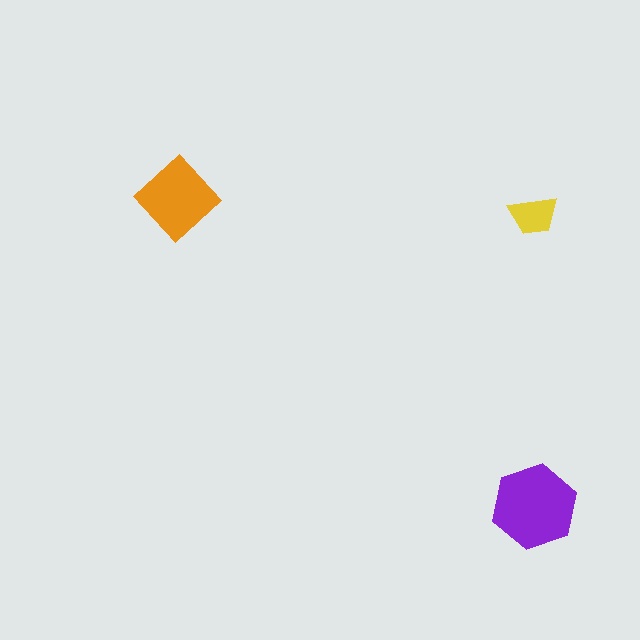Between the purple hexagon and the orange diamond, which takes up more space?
The purple hexagon.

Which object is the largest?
The purple hexagon.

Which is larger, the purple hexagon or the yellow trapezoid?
The purple hexagon.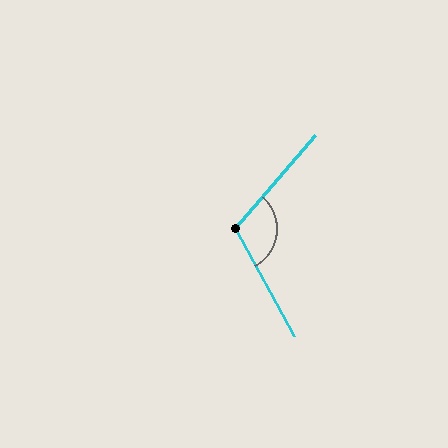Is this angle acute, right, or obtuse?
It is obtuse.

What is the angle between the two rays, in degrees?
Approximately 111 degrees.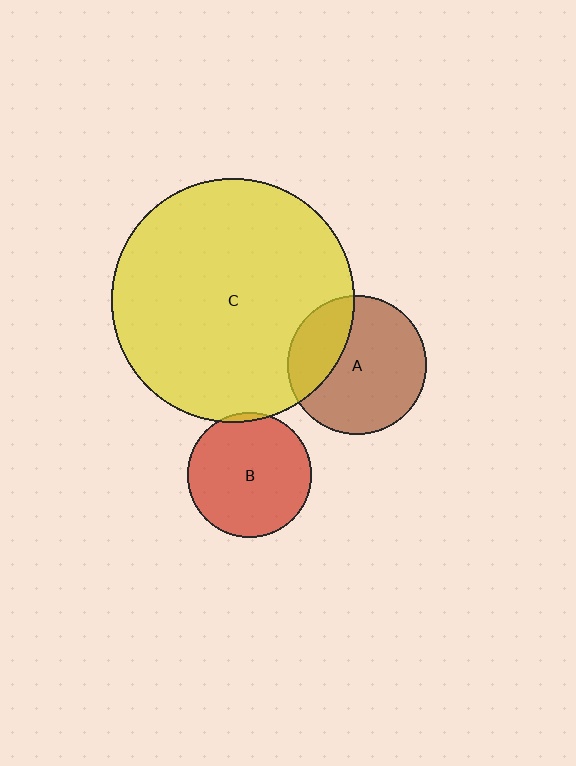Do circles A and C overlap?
Yes.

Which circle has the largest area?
Circle C (yellow).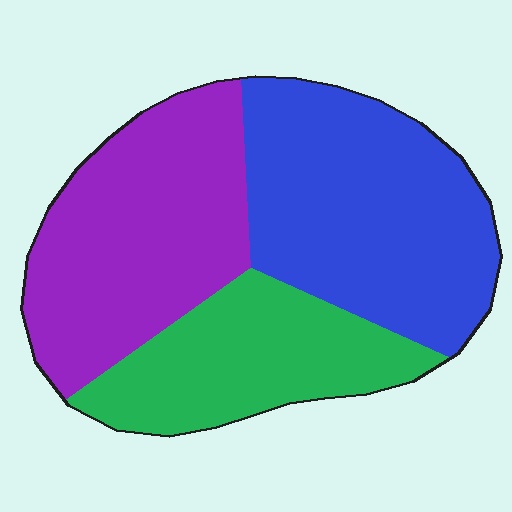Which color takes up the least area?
Green, at roughly 25%.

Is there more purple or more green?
Purple.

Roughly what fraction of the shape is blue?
Blue takes up about two fifths (2/5) of the shape.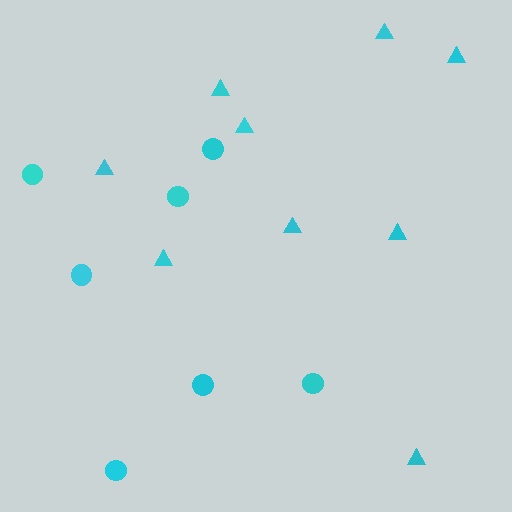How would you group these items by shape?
There are 2 groups: one group of triangles (9) and one group of circles (7).